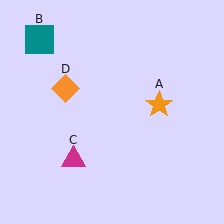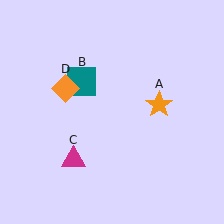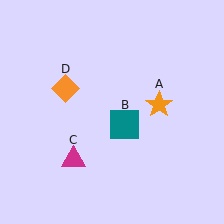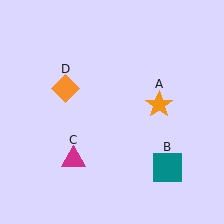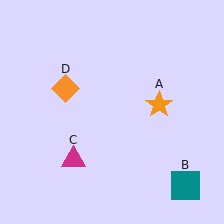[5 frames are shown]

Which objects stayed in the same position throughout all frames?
Orange star (object A) and magenta triangle (object C) and orange diamond (object D) remained stationary.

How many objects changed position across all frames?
1 object changed position: teal square (object B).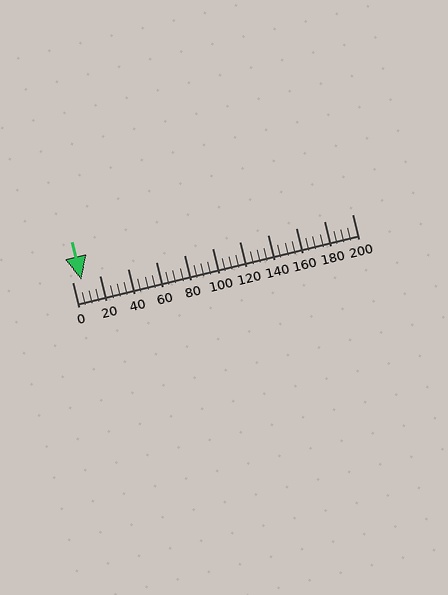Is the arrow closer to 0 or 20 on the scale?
The arrow is closer to 0.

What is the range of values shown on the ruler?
The ruler shows values from 0 to 200.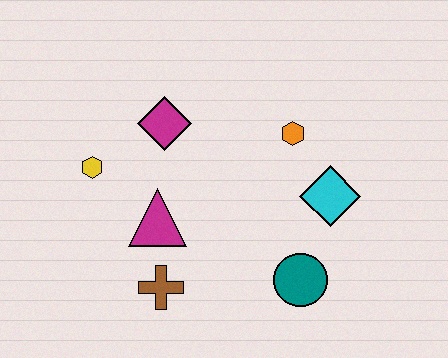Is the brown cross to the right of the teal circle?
No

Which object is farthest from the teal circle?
The yellow hexagon is farthest from the teal circle.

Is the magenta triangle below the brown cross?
No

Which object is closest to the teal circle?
The cyan diamond is closest to the teal circle.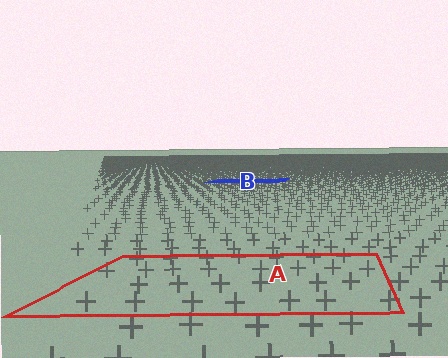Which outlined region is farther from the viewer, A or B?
Region B is farther from the viewer — the texture elements inside it appear smaller and more densely packed.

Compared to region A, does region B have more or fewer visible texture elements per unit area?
Region B has more texture elements per unit area — they are packed more densely because it is farther away.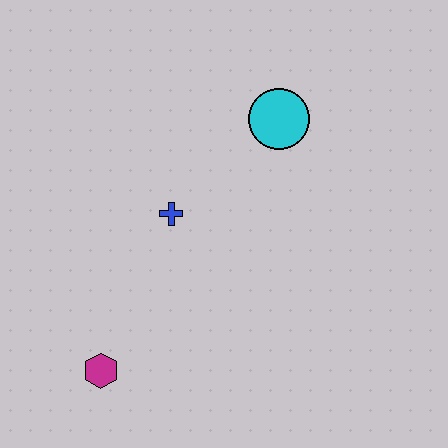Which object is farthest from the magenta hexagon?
The cyan circle is farthest from the magenta hexagon.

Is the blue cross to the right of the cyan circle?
No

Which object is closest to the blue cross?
The cyan circle is closest to the blue cross.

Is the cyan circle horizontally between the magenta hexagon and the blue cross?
No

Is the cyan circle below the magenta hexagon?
No